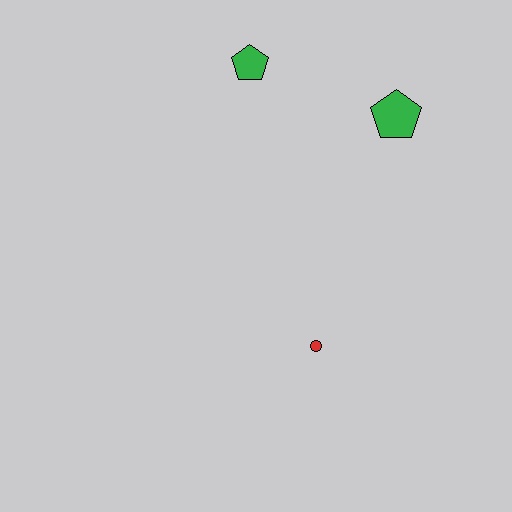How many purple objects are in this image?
There are no purple objects.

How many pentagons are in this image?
There are 2 pentagons.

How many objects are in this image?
There are 3 objects.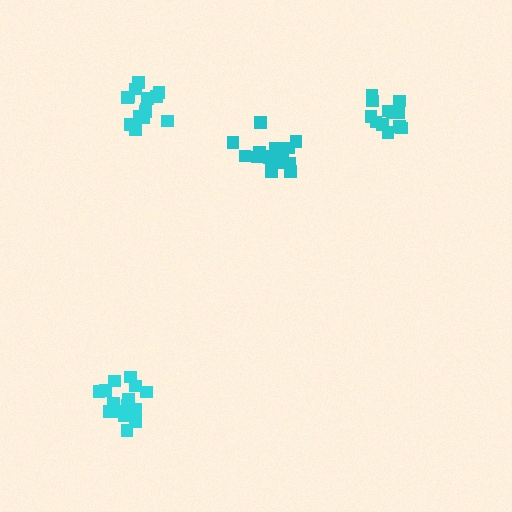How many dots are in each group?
Group 1: 18 dots, Group 2: 12 dots, Group 3: 16 dots, Group 4: 14 dots (60 total).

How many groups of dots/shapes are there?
There are 4 groups.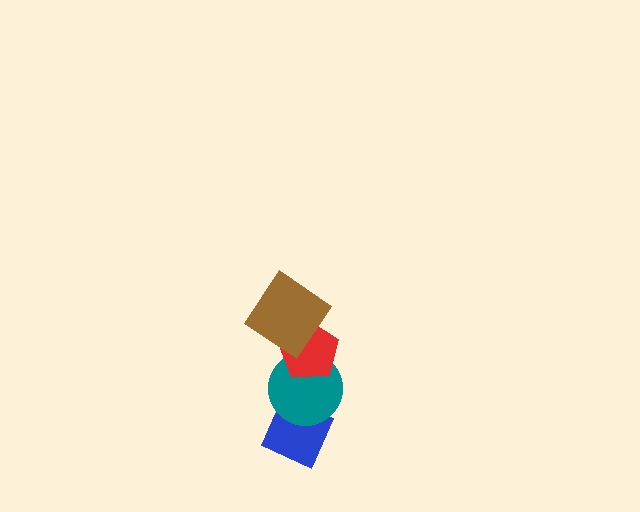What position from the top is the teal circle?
The teal circle is 3rd from the top.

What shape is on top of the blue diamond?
The teal circle is on top of the blue diamond.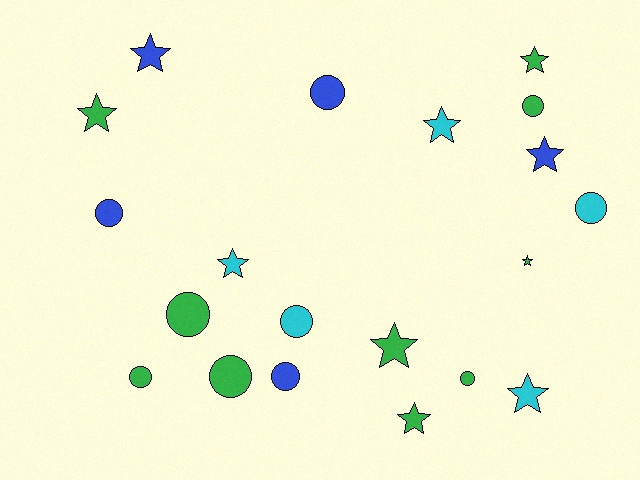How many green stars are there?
There are 5 green stars.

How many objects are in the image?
There are 20 objects.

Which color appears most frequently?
Green, with 10 objects.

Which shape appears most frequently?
Star, with 10 objects.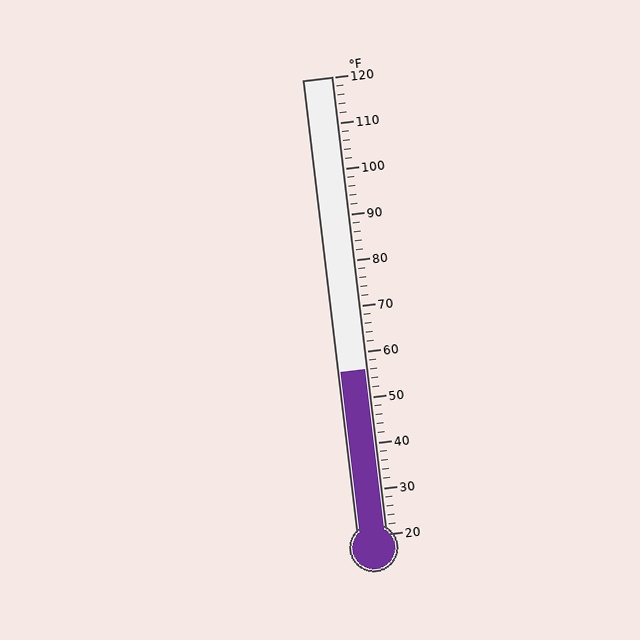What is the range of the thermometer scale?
The thermometer scale ranges from 20°F to 120°F.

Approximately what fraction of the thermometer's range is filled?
The thermometer is filled to approximately 35% of its range.